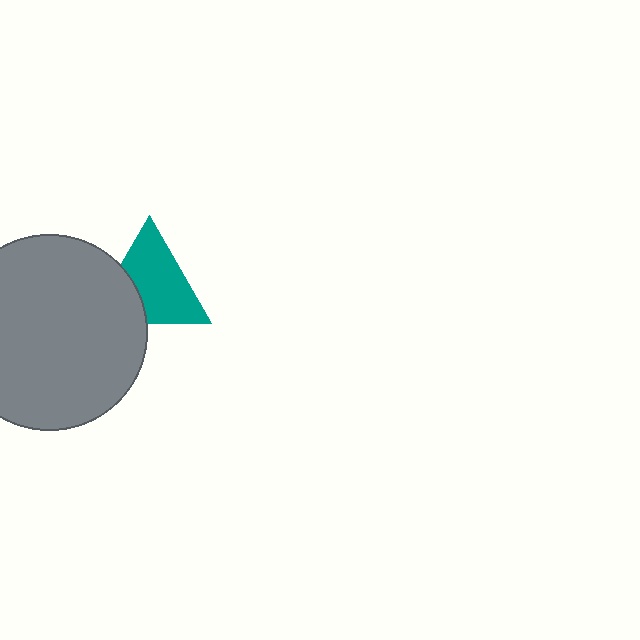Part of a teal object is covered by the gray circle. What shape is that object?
It is a triangle.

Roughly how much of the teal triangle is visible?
Most of it is visible (roughly 70%).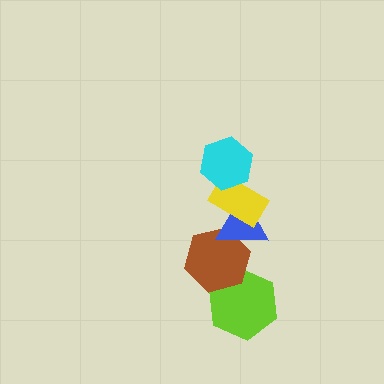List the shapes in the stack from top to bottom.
From top to bottom: the cyan hexagon, the yellow rectangle, the blue triangle, the brown hexagon, the lime hexagon.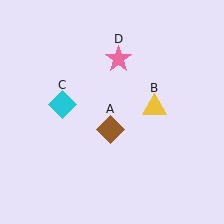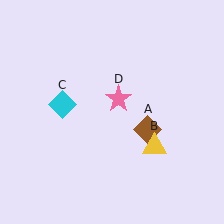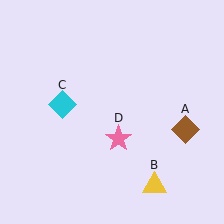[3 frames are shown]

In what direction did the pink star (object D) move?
The pink star (object D) moved down.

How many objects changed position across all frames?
3 objects changed position: brown diamond (object A), yellow triangle (object B), pink star (object D).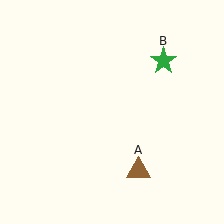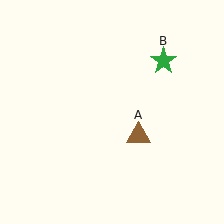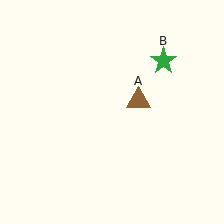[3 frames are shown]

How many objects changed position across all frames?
1 object changed position: brown triangle (object A).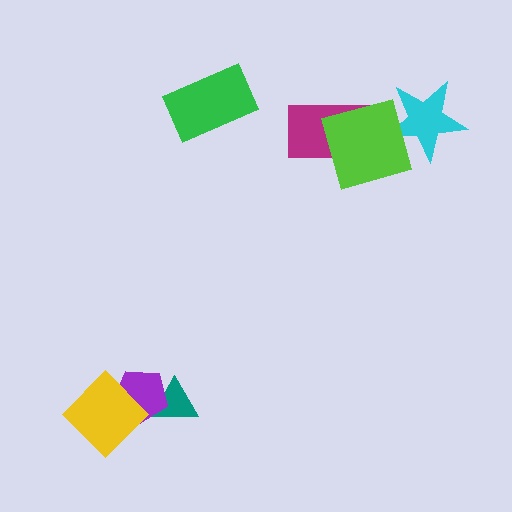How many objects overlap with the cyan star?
1 object overlaps with the cyan star.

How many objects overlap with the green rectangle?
0 objects overlap with the green rectangle.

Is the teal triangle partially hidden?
Yes, it is partially covered by another shape.